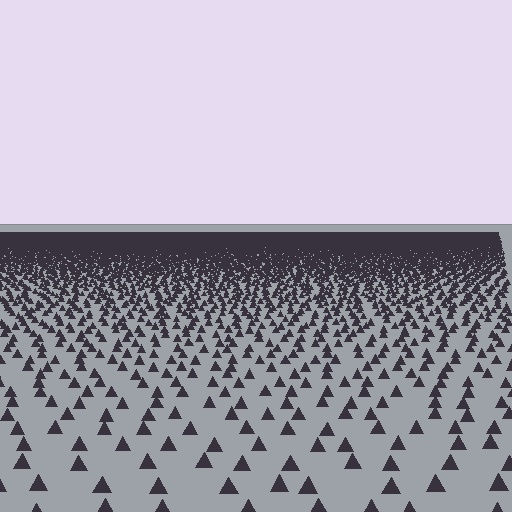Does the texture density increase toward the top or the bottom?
Density increases toward the top.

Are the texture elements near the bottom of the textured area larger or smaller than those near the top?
Larger. Near the bottom, elements are closer to the viewer and appear at a bigger on-screen size.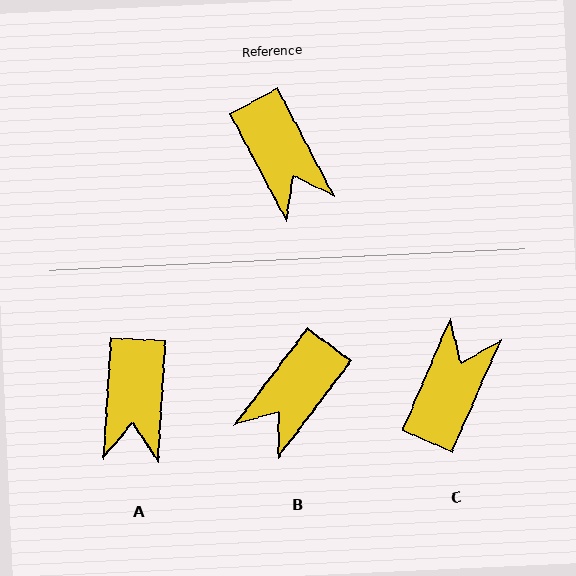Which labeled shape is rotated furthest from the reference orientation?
C, about 129 degrees away.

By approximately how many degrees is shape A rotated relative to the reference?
Approximately 31 degrees clockwise.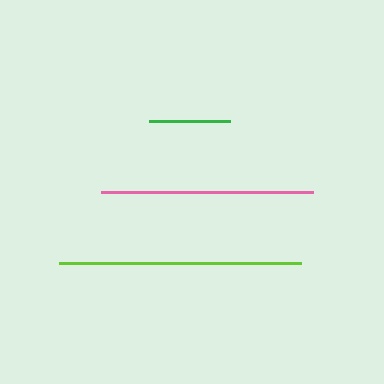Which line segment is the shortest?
The green line is the shortest at approximately 81 pixels.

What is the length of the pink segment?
The pink segment is approximately 212 pixels long.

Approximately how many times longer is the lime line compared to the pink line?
The lime line is approximately 1.1 times the length of the pink line.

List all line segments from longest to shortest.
From longest to shortest: lime, pink, green.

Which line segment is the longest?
The lime line is the longest at approximately 242 pixels.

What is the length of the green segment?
The green segment is approximately 81 pixels long.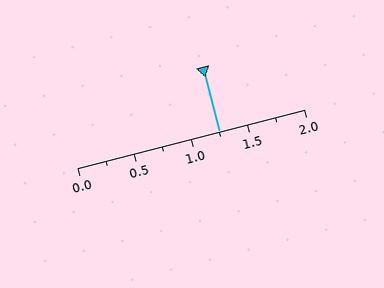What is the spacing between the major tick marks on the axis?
The major ticks are spaced 0.5 apart.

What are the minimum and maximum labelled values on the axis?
The axis runs from 0.0 to 2.0.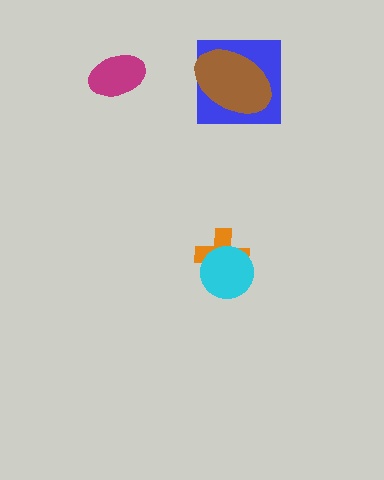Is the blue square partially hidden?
Yes, it is partially covered by another shape.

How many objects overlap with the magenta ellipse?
0 objects overlap with the magenta ellipse.